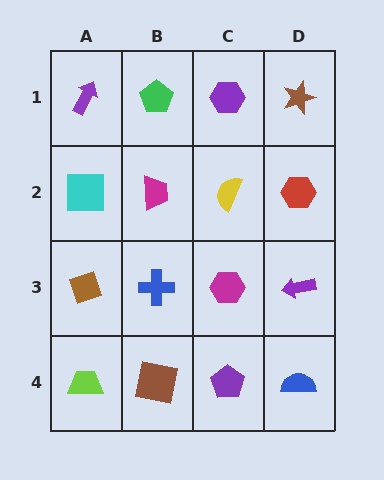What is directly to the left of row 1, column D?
A purple hexagon.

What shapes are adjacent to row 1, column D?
A red hexagon (row 2, column D), a purple hexagon (row 1, column C).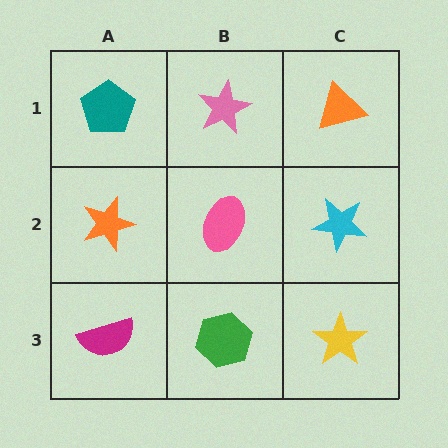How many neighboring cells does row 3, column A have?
2.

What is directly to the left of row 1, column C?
A pink star.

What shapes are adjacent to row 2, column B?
A pink star (row 1, column B), a green hexagon (row 3, column B), an orange star (row 2, column A), a cyan star (row 2, column C).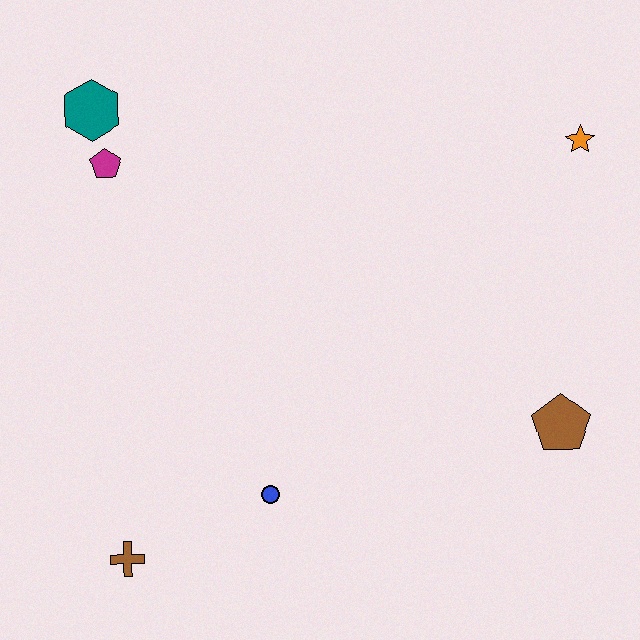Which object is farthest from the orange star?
The brown cross is farthest from the orange star.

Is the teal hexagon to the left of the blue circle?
Yes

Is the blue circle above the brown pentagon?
No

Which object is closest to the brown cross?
The blue circle is closest to the brown cross.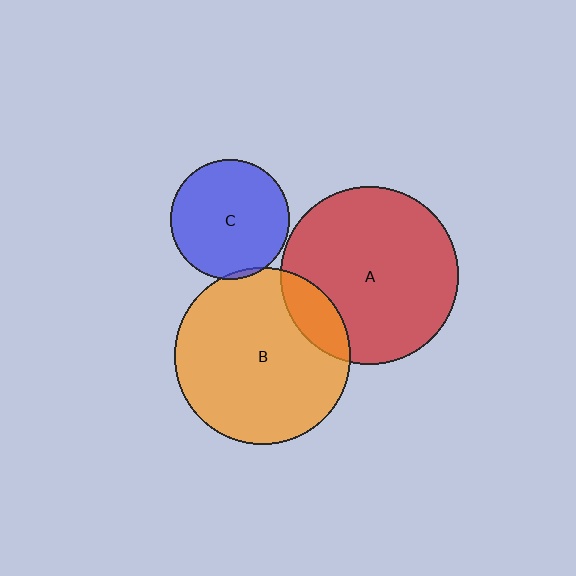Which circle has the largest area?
Circle A (red).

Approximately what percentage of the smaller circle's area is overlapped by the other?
Approximately 5%.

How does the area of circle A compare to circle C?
Approximately 2.2 times.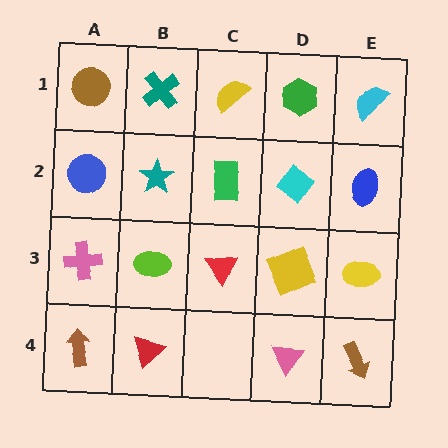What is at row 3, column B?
A lime ellipse.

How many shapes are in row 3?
5 shapes.